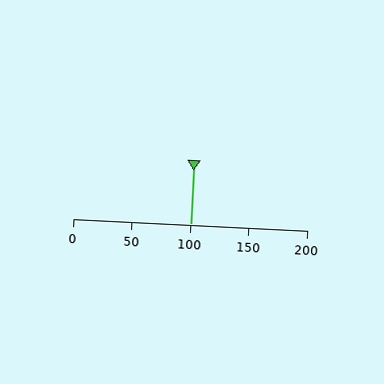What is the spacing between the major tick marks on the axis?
The major ticks are spaced 50 apart.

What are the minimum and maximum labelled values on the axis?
The axis runs from 0 to 200.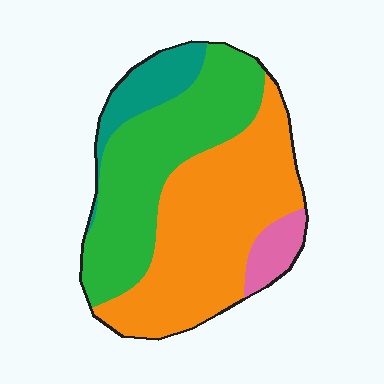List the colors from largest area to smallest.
From largest to smallest: orange, green, teal, pink.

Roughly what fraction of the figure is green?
Green covers 37% of the figure.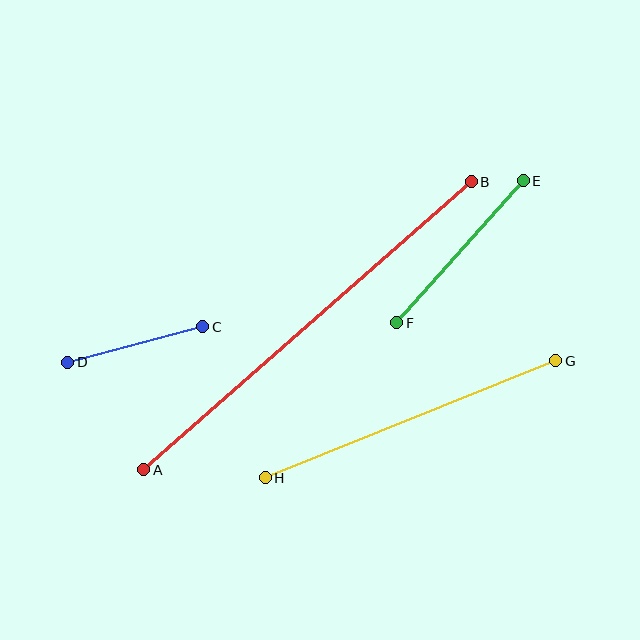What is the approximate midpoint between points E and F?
The midpoint is at approximately (460, 252) pixels.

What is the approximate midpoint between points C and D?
The midpoint is at approximately (135, 345) pixels.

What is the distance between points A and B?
The distance is approximately 436 pixels.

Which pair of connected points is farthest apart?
Points A and B are farthest apart.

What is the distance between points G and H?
The distance is approximately 313 pixels.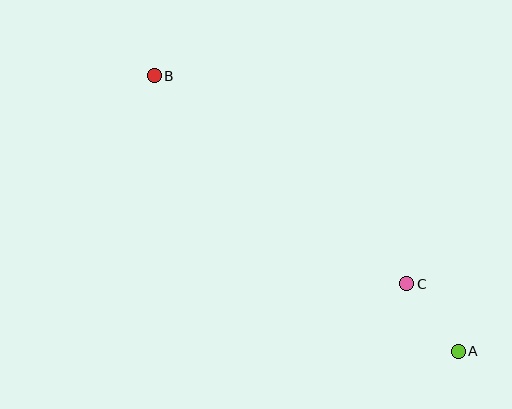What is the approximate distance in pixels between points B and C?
The distance between B and C is approximately 327 pixels.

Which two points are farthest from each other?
Points A and B are farthest from each other.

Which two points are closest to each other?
Points A and C are closest to each other.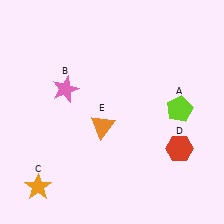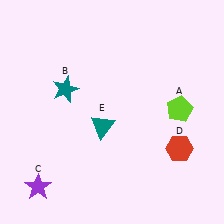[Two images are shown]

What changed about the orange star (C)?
In Image 1, C is orange. In Image 2, it changed to purple.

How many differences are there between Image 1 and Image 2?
There are 3 differences between the two images.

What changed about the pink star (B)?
In Image 1, B is pink. In Image 2, it changed to teal.